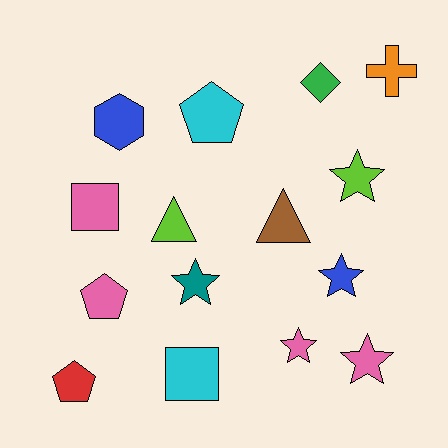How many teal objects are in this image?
There is 1 teal object.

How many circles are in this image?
There are no circles.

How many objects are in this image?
There are 15 objects.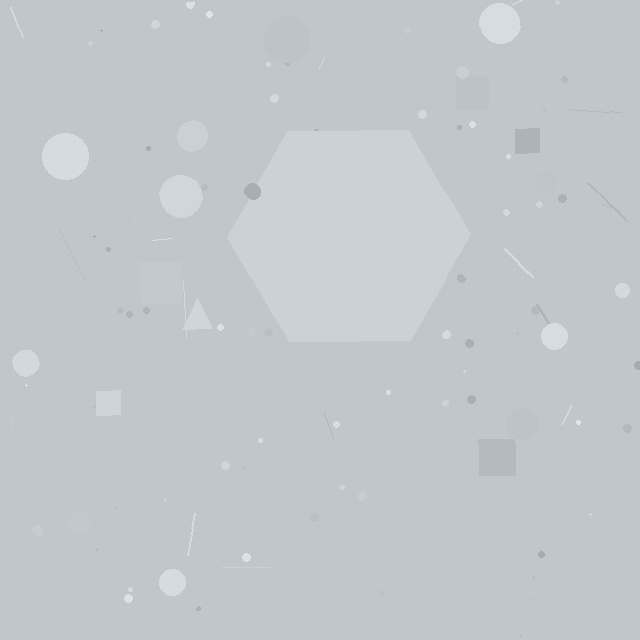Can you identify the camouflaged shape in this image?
The camouflaged shape is a hexagon.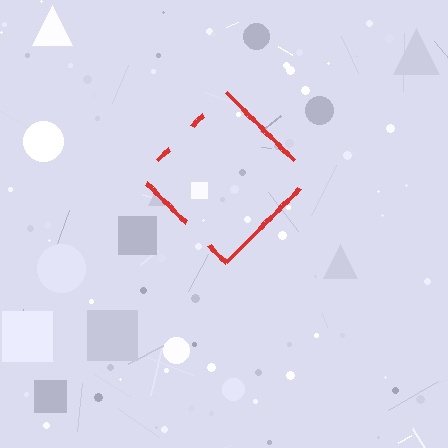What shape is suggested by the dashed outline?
The dashed outline suggests a diamond.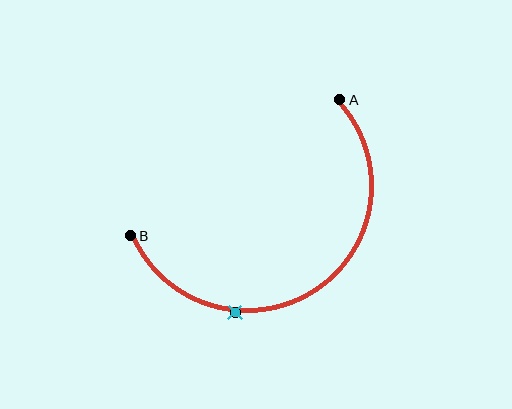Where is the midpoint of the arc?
The arc midpoint is the point on the curve farthest from the straight line joining A and B. It sits below that line.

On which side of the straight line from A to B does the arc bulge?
The arc bulges below the straight line connecting A and B.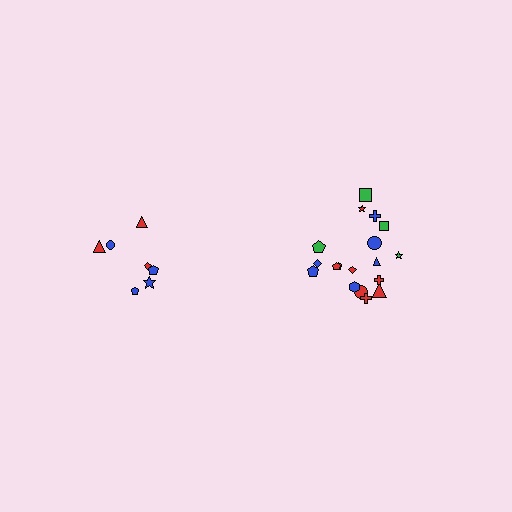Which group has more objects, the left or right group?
The right group.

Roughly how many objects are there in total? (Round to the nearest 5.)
Roughly 25 objects in total.